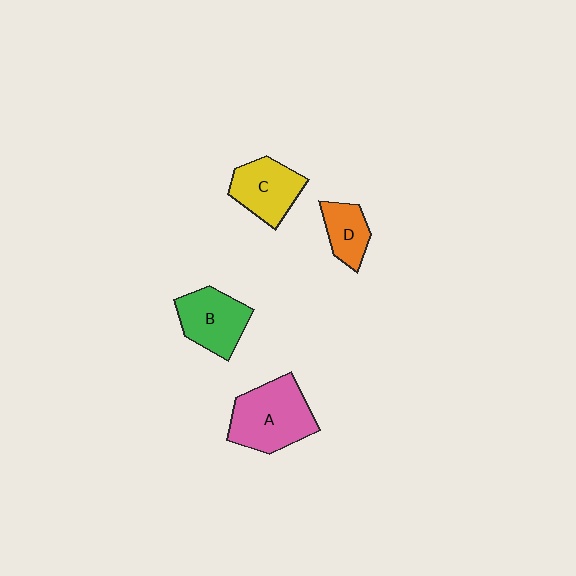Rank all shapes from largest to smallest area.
From largest to smallest: A (pink), B (green), C (yellow), D (orange).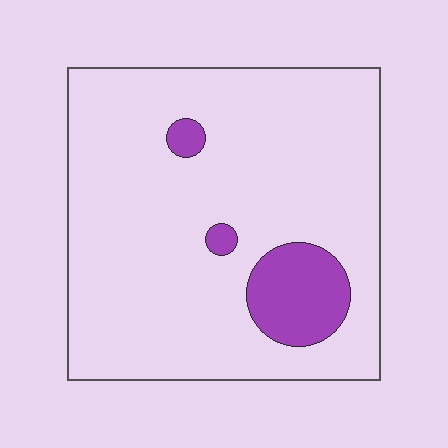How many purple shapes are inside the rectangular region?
3.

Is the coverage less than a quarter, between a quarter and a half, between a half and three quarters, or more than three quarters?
Less than a quarter.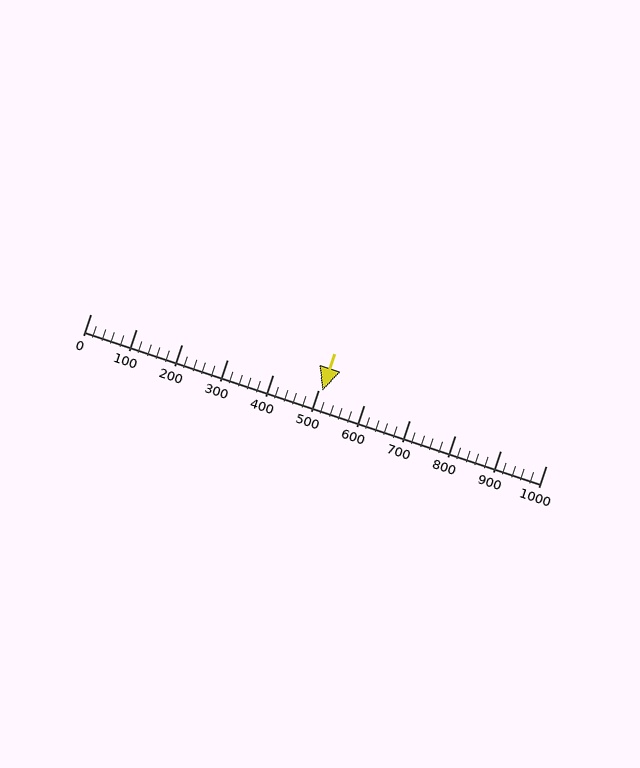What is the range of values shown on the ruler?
The ruler shows values from 0 to 1000.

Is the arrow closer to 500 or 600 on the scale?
The arrow is closer to 500.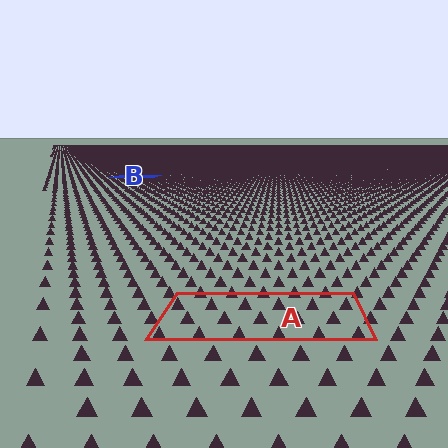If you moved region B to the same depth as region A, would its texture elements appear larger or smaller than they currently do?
They would appear larger. At a closer depth, the same texture elements are projected at a bigger on-screen size.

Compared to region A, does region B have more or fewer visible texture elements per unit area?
Region B has more texture elements per unit area — they are packed more densely because it is farther away.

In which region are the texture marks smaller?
The texture marks are smaller in region B, because it is farther away.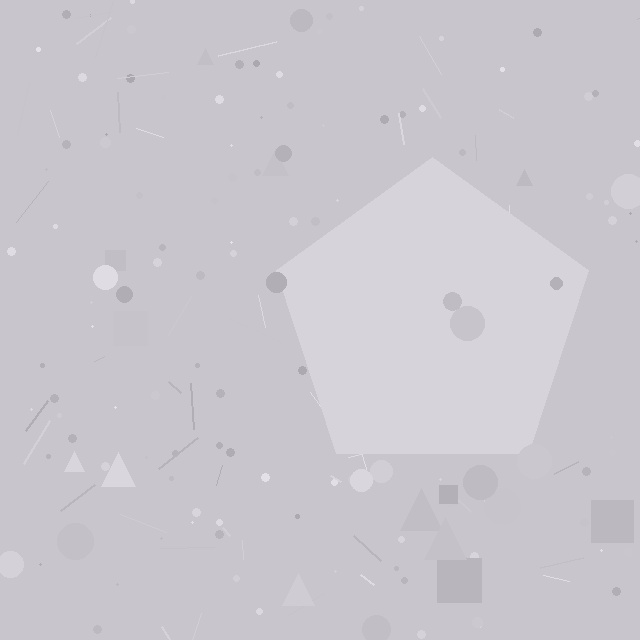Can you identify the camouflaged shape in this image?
The camouflaged shape is a pentagon.